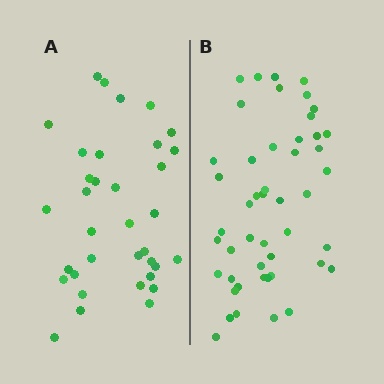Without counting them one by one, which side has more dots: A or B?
Region B (the right region) has more dots.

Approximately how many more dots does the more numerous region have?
Region B has approximately 15 more dots than region A.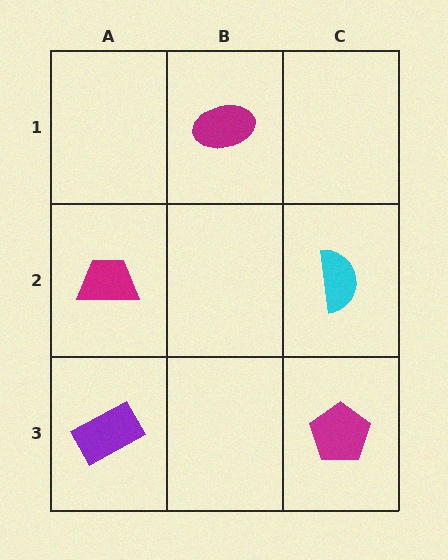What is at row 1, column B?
A magenta ellipse.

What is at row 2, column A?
A magenta trapezoid.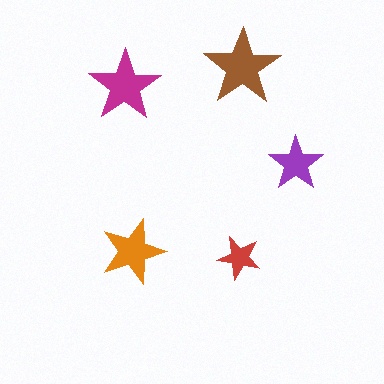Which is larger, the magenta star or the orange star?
The magenta one.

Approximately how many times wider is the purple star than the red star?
About 1.5 times wider.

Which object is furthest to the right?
The purple star is rightmost.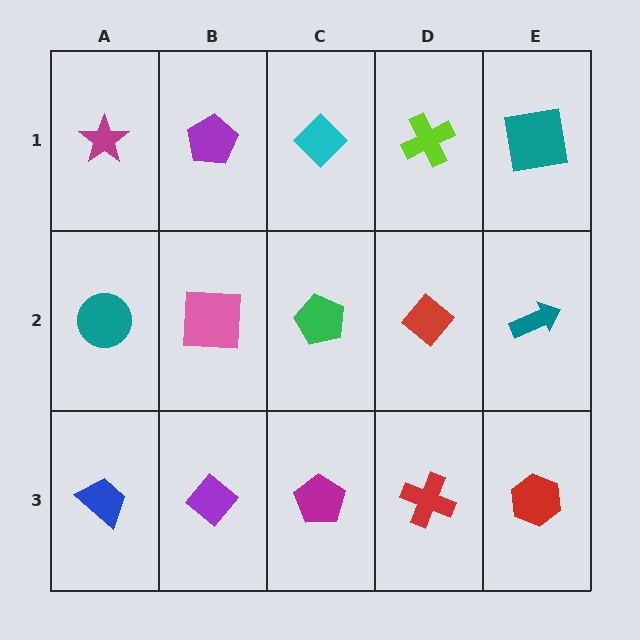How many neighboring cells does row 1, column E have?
2.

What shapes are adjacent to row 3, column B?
A pink square (row 2, column B), a blue trapezoid (row 3, column A), a magenta pentagon (row 3, column C).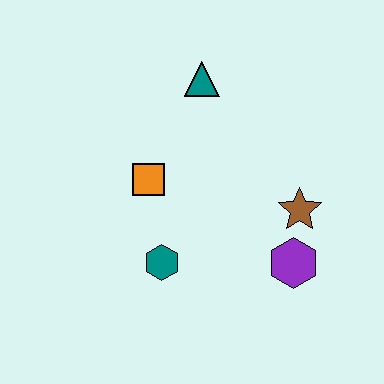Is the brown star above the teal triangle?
No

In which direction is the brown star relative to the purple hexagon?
The brown star is above the purple hexagon.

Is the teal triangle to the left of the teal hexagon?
No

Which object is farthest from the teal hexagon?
The teal triangle is farthest from the teal hexagon.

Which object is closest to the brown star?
The purple hexagon is closest to the brown star.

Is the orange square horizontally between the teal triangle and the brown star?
No